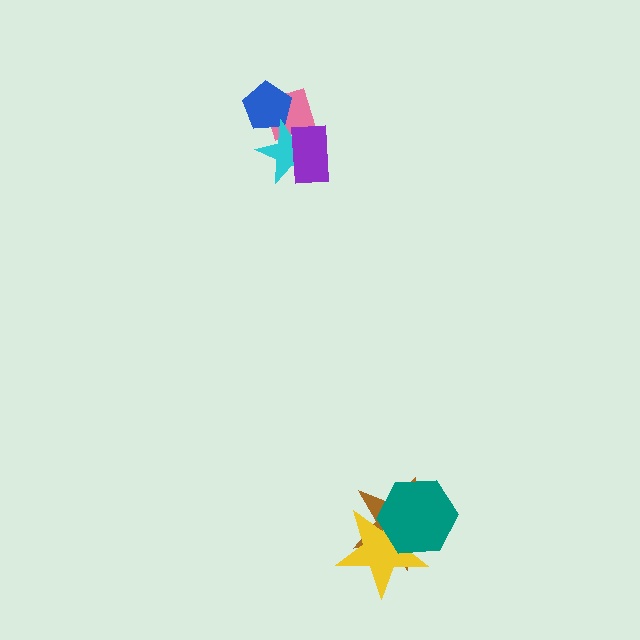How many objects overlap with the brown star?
2 objects overlap with the brown star.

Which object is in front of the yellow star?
The teal hexagon is in front of the yellow star.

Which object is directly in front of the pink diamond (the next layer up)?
The blue pentagon is directly in front of the pink diamond.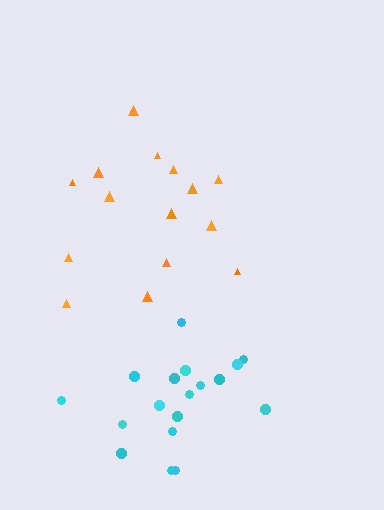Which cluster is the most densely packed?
Cyan.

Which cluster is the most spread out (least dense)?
Orange.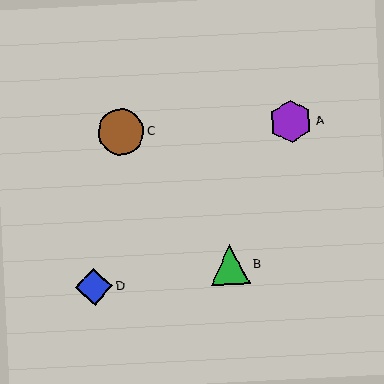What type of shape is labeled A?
Shape A is a purple hexagon.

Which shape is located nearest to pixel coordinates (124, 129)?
The brown circle (labeled C) at (121, 132) is nearest to that location.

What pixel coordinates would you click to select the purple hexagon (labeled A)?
Click at (291, 122) to select the purple hexagon A.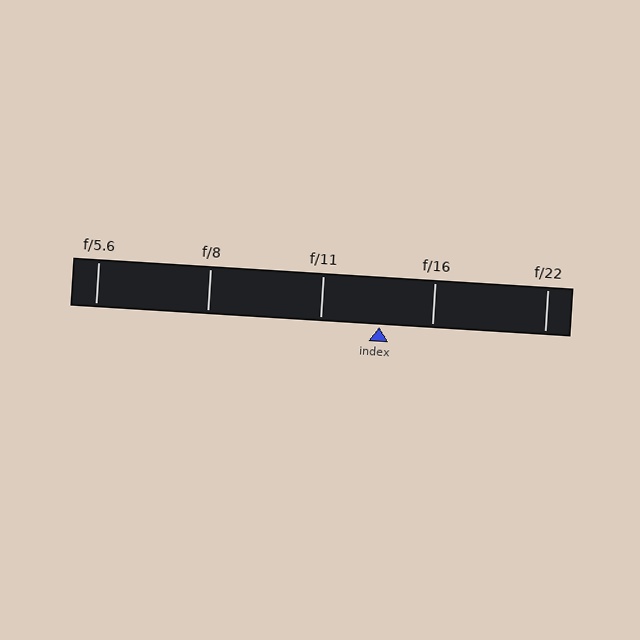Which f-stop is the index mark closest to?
The index mark is closest to f/16.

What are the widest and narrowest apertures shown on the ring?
The widest aperture shown is f/5.6 and the narrowest is f/22.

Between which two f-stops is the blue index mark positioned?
The index mark is between f/11 and f/16.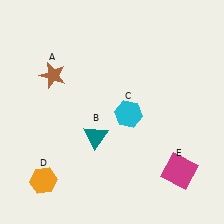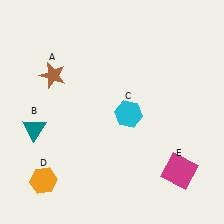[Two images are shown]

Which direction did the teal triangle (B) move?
The teal triangle (B) moved left.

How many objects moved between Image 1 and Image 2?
1 object moved between the two images.